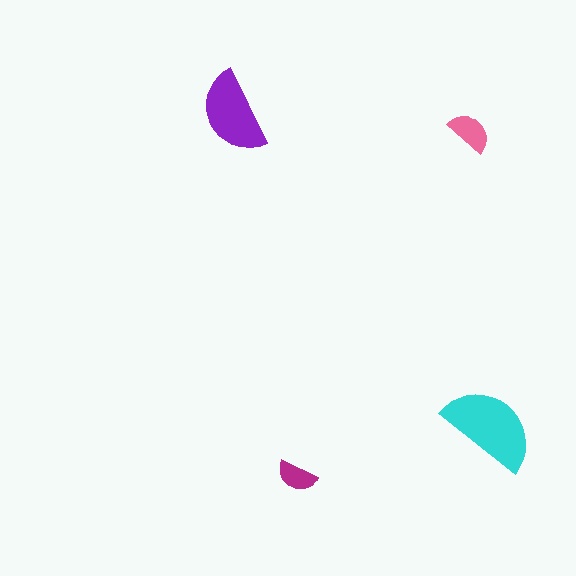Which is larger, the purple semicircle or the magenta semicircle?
The purple one.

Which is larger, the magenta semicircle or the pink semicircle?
The pink one.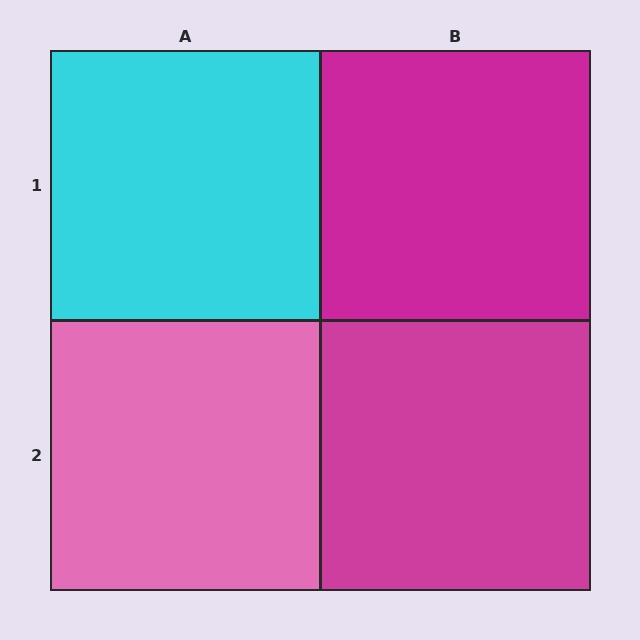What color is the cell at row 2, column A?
Pink.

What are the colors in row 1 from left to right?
Cyan, magenta.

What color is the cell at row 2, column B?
Magenta.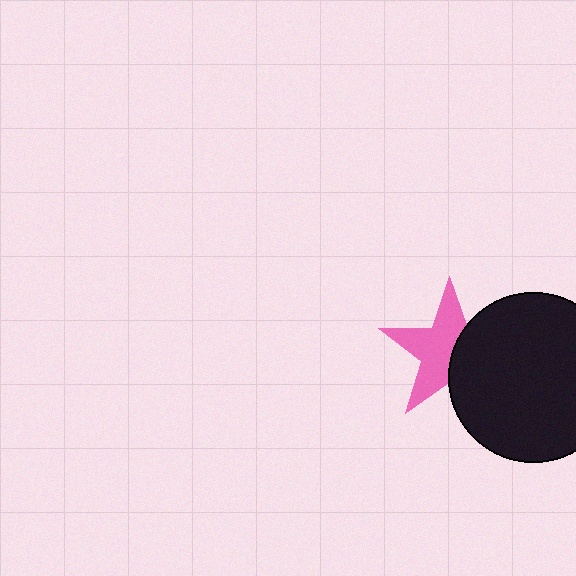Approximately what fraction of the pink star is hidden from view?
Roughly 41% of the pink star is hidden behind the black circle.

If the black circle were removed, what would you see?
You would see the complete pink star.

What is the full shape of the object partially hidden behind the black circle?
The partially hidden object is a pink star.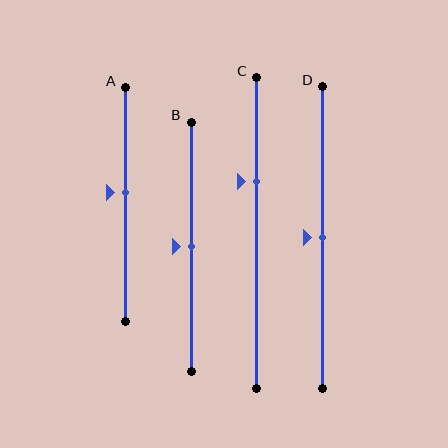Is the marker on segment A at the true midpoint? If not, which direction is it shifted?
No, the marker on segment A is shifted upward by about 5% of the segment length.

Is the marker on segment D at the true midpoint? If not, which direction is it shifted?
Yes, the marker on segment D is at the true midpoint.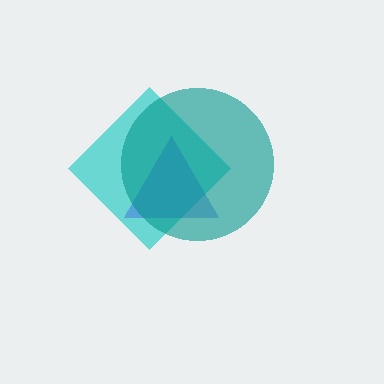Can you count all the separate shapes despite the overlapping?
Yes, there are 3 separate shapes.